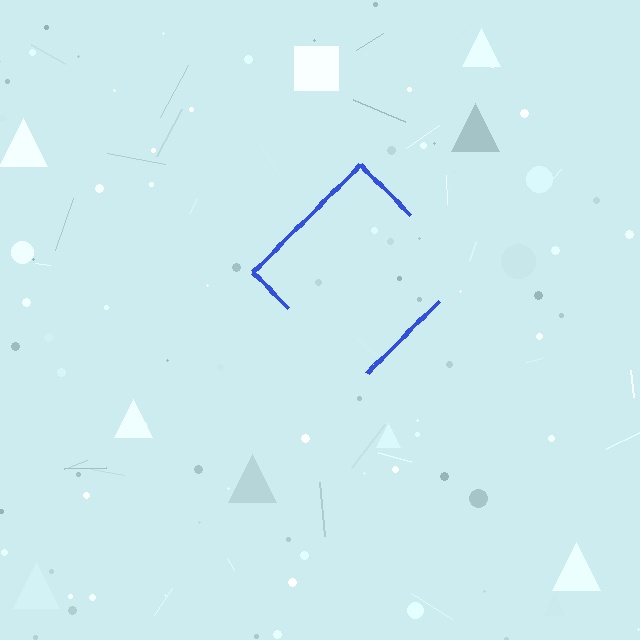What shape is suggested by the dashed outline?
The dashed outline suggests a diamond.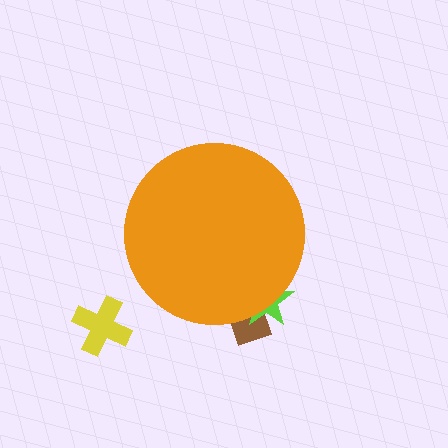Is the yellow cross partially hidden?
No, the yellow cross is fully visible.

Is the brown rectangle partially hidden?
Yes, the brown rectangle is partially hidden behind the orange circle.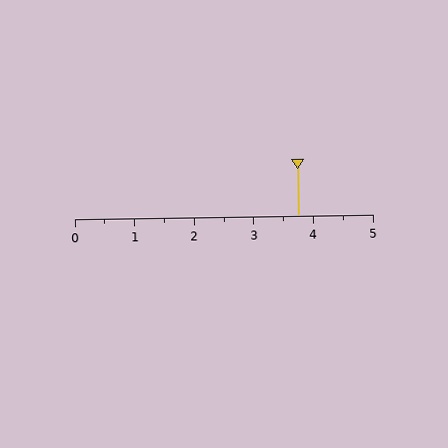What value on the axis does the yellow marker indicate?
The marker indicates approximately 3.8.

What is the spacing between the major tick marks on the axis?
The major ticks are spaced 1 apart.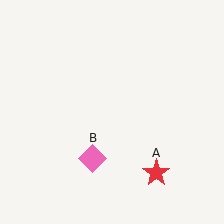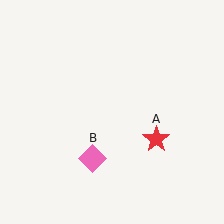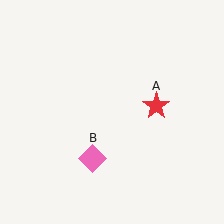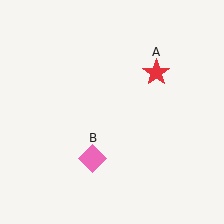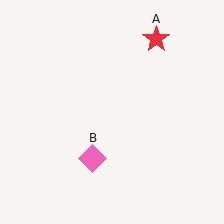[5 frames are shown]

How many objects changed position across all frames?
1 object changed position: red star (object A).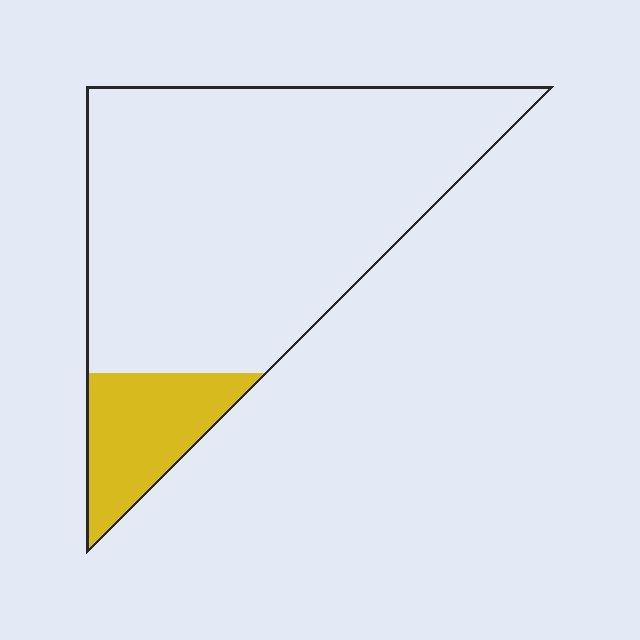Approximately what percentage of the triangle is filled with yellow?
Approximately 15%.